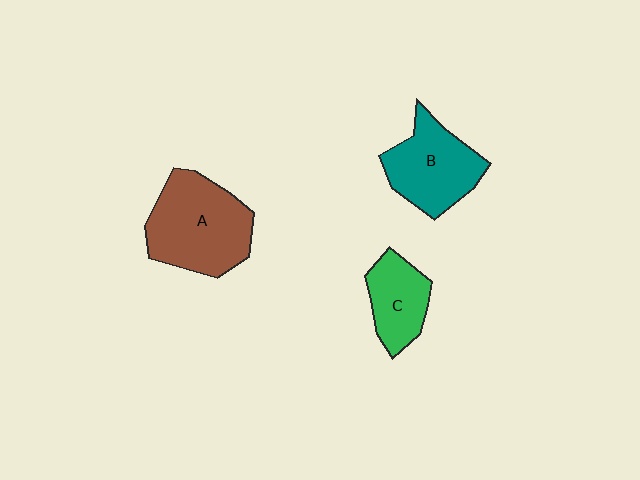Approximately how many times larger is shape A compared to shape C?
Approximately 1.8 times.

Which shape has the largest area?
Shape A (brown).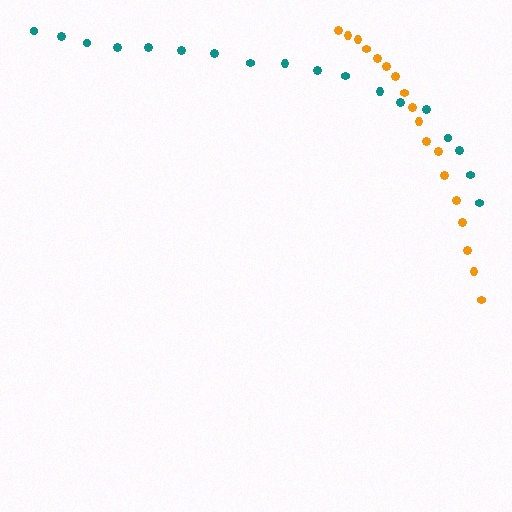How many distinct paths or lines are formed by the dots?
There are 2 distinct paths.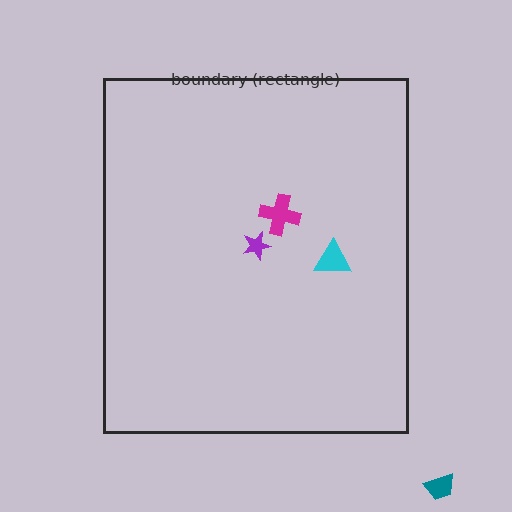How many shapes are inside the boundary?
3 inside, 1 outside.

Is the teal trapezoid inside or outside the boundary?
Outside.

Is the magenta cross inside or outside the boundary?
Inside.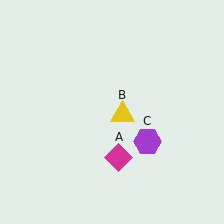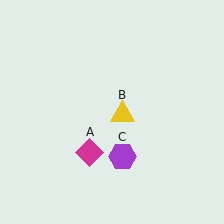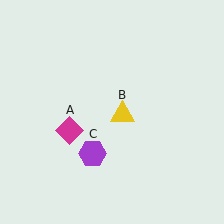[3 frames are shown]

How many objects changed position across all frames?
2 objects changed position: magenta diamond (object A), purple hexagon (object C).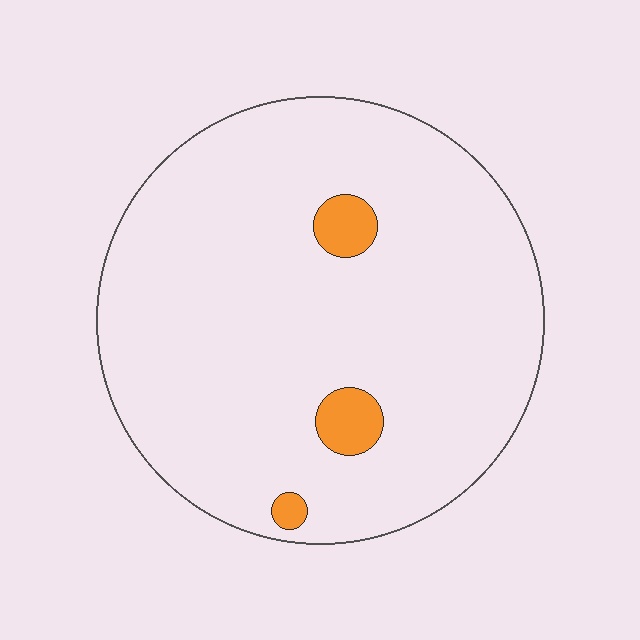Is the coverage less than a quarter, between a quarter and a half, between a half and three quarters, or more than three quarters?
Less than a quarter.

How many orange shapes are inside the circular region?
3.